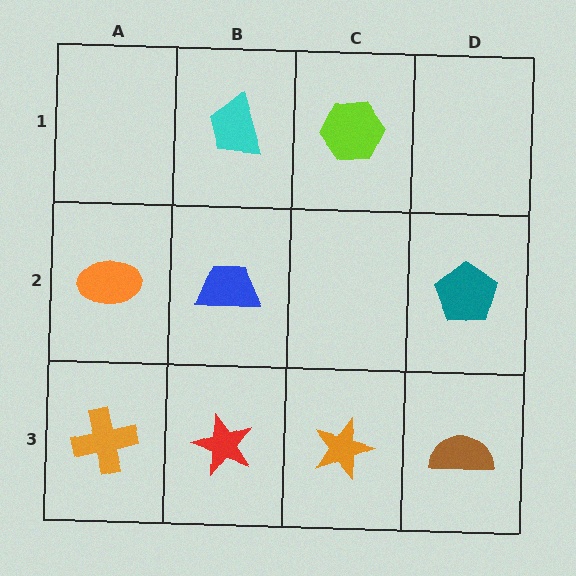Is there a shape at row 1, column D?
No, that cell is empty.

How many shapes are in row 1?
2 shapes.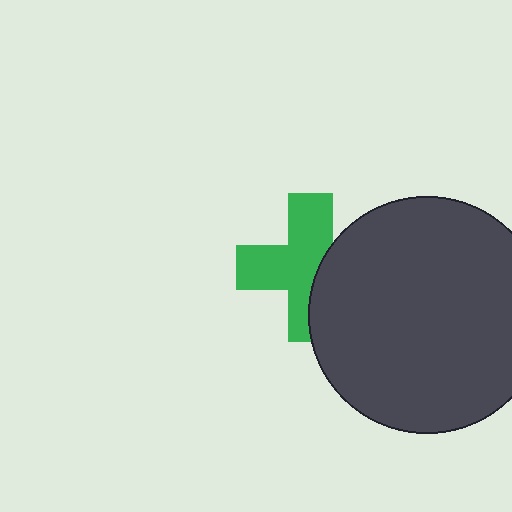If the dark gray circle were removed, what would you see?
You would see the complete green cross.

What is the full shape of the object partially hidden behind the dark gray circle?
The partially hidden object is a green cross.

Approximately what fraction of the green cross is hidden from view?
Roughly 37% of the green cross is hidden behind the dark gray circle.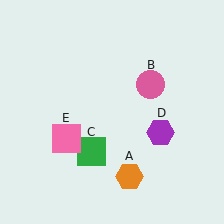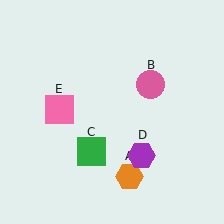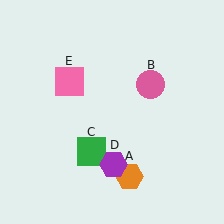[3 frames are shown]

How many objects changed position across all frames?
2 objects changed position: purple hexagon (object D), pink square (object E).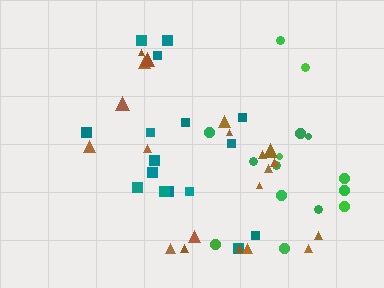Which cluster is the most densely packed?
Green.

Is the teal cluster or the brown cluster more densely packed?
Brown.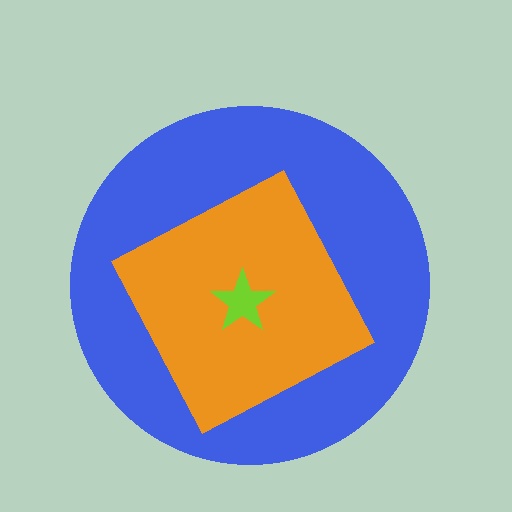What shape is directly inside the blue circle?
The orange diamond.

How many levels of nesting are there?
3.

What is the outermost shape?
The blue circle.